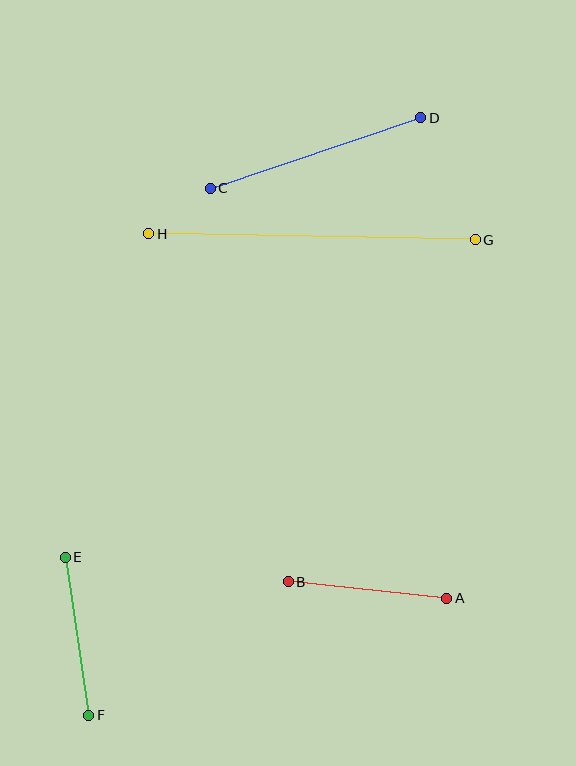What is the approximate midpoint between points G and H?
The midpoint is at approximately (312, 237) pixels.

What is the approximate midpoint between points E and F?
The midpoint is at approximately (77, 636) pixels.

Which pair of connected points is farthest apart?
Points G and H are farthest apart.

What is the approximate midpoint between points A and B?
The midpoint is at approximately (368, 590) pixels.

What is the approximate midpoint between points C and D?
The midpoint is at approximately (315, 153) pixels.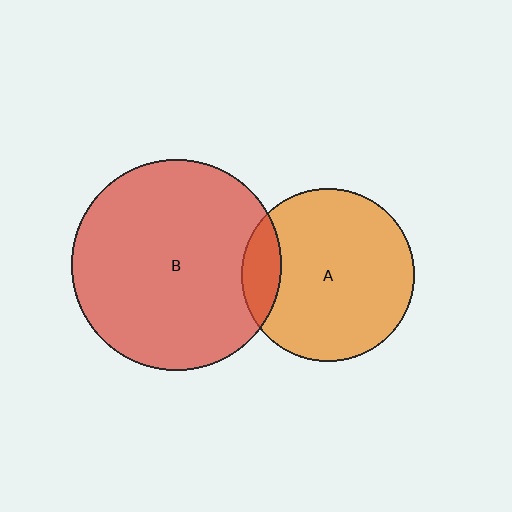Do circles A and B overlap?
Yes.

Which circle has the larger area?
Circle B (red).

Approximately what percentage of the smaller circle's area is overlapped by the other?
Approximately 15%.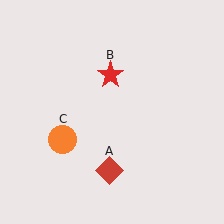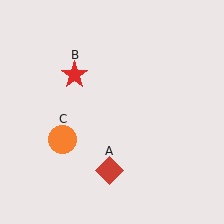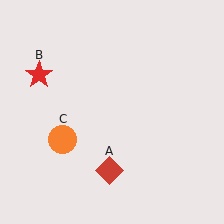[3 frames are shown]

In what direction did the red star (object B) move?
The red star (object B) moved left.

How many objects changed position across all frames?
1 object changed position: red star (object B).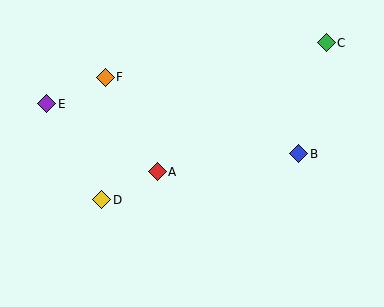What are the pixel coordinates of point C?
Point C is at (326, 43).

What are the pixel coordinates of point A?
Point A is at (157, 172).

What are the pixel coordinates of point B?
Point B is at (299, 154).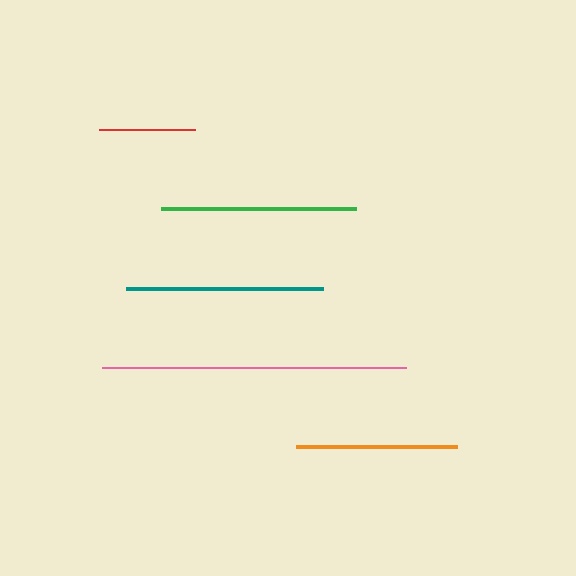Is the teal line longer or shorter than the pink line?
The pink line is longer than the teal line.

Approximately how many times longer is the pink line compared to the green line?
The pink line is approximately 1.6 times the length of the green line.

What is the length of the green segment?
The green segment is approximately 195 pixels long.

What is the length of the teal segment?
The teal segment is approximately 197 pixels long.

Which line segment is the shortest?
The red line is the shortest at approximately 97 pixels.